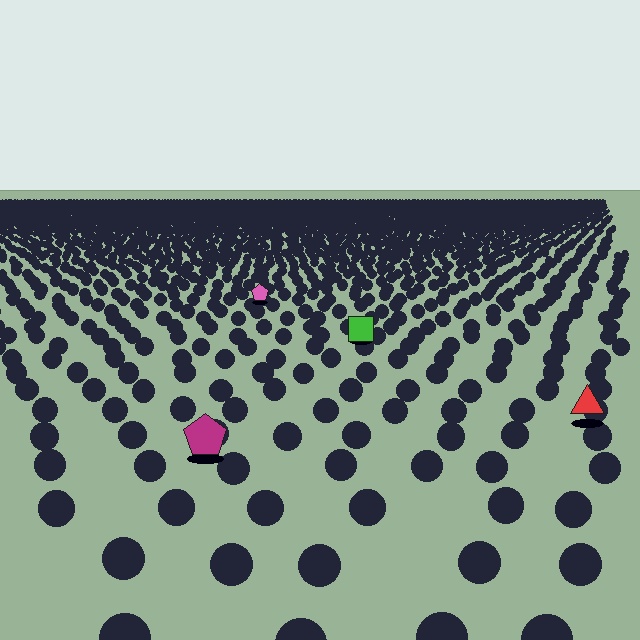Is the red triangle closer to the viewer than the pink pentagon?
Yes. The red triangle is closer — you can tell from the texture gradient: the ground texture is coarser near it.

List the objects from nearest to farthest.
From nearest to farthest: the magenta pentagon, the red triangle, the green square, the pink pentagon.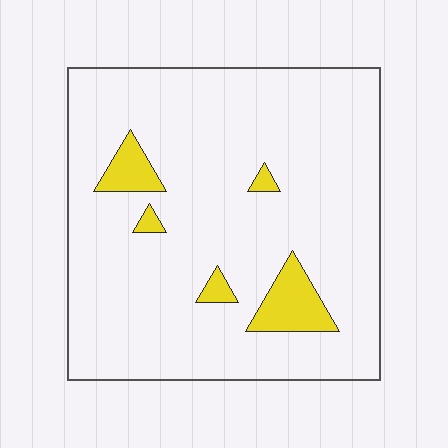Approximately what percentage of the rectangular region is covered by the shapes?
Approximately 10%.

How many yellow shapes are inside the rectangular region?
5.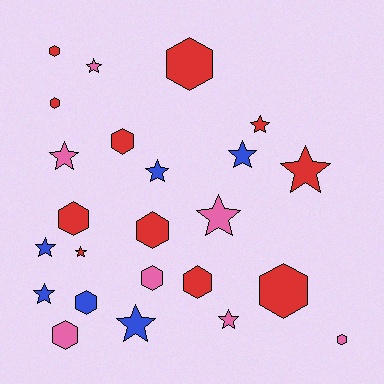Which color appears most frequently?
Red, with 11 objects.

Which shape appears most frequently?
Star, with 12 objects.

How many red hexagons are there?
There are 8 red hexagons.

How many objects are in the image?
There are 24 objects.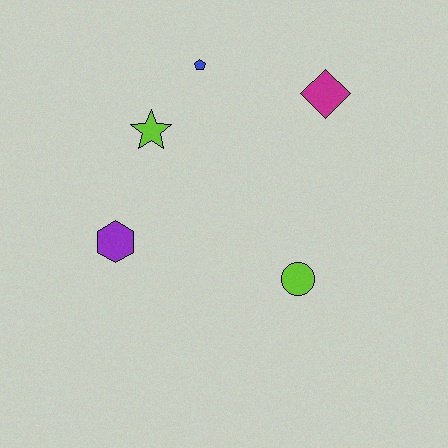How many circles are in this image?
There is 1 circle.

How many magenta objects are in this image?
There is 1 magenta object.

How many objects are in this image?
There are 5 objects.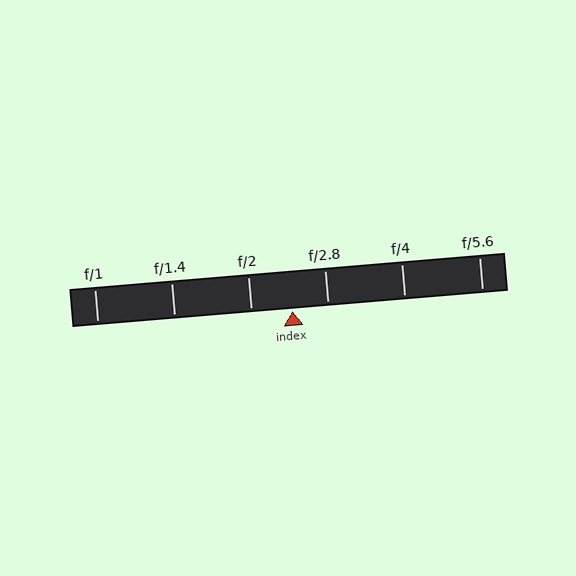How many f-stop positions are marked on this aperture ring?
There are 6 f-stop positions marked.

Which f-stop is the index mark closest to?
The index mark is closest to f/2.8.